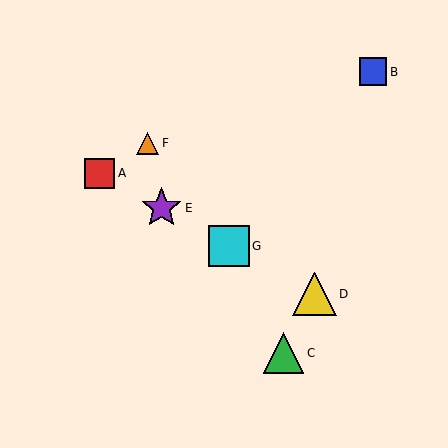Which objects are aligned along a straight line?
Objects A, D, E, G are aligned along a straight line.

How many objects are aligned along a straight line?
4 objects (A, D, E, G) are aligned along a straight line.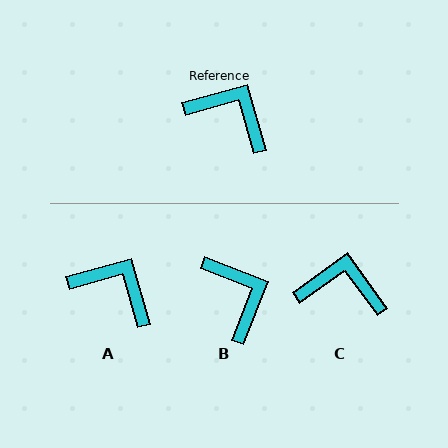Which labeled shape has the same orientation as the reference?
A.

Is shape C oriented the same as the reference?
No, it is off by about 20 degrees.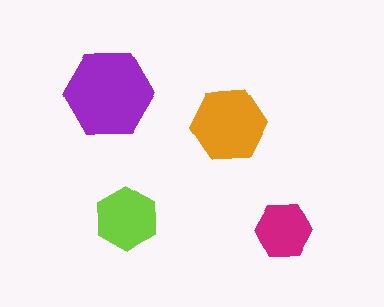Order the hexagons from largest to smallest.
the purple one, the orange one, the lime one, the magenta one.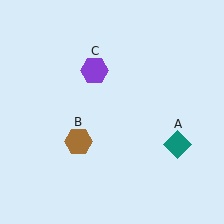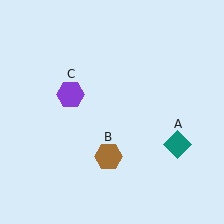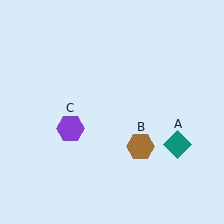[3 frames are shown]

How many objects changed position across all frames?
2 objects changed position: brown hexagon (object B), purple hexagon (object C).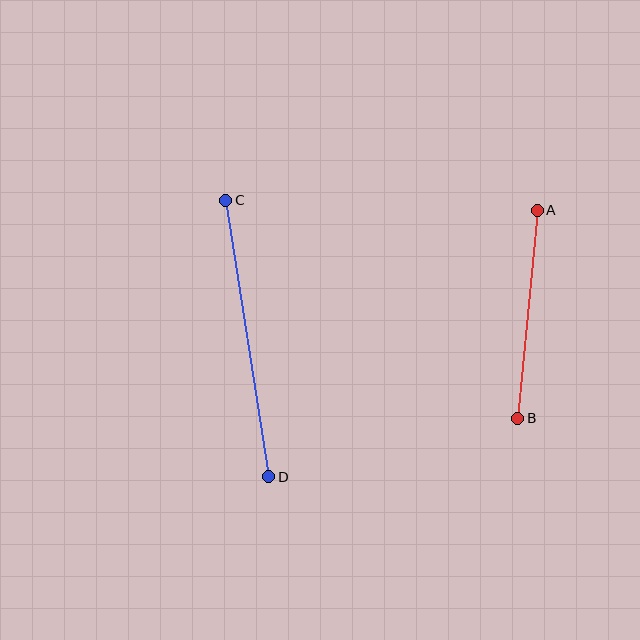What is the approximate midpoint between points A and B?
The midpoint is at approximately (527, 314) pixels.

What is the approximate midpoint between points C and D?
The midpoint is at approximately (247, 338) pixels.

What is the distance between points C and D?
The distance is approximately 280 pixels.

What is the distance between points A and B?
The distance is approximately 209 pixels.